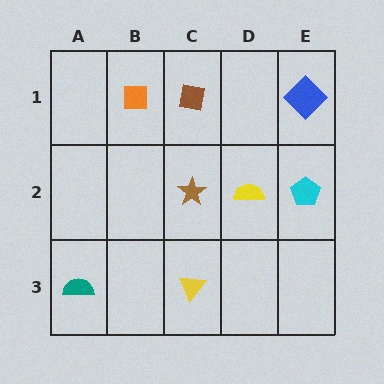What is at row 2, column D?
A yellow semicircle.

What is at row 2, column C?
A brown star.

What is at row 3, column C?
A yellow triangle.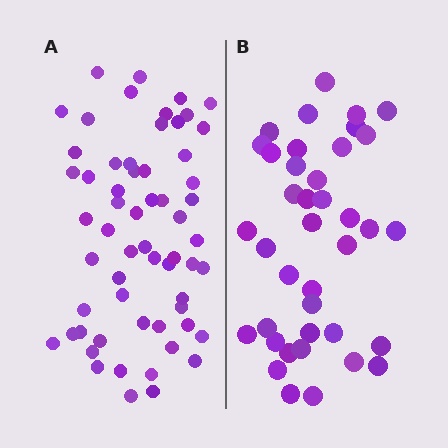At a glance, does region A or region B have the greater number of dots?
Region A (the left region) has more dots.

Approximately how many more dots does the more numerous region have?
Region A has approximately 20 more dots than region B.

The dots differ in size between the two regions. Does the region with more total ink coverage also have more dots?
No. Region B has more total ink coverage because its dots are larger, but region A actually contains more individual dots. Total area can be misleading — the number of items is what matters here.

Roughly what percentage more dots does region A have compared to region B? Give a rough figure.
About 55% more.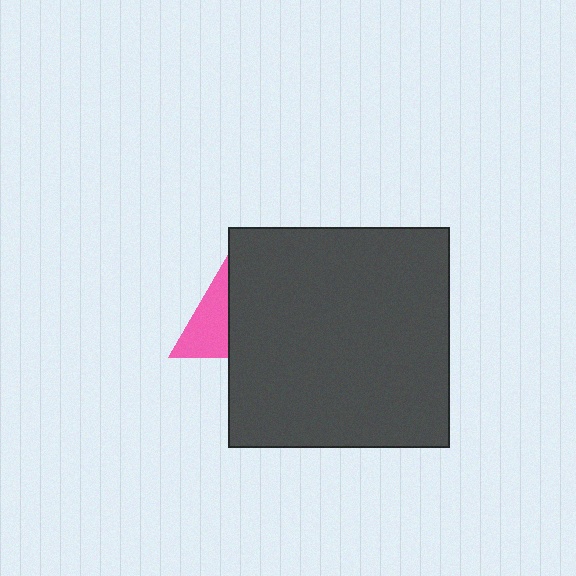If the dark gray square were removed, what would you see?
You would see the complete pink triangle.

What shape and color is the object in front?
The object in front is a dark gray square.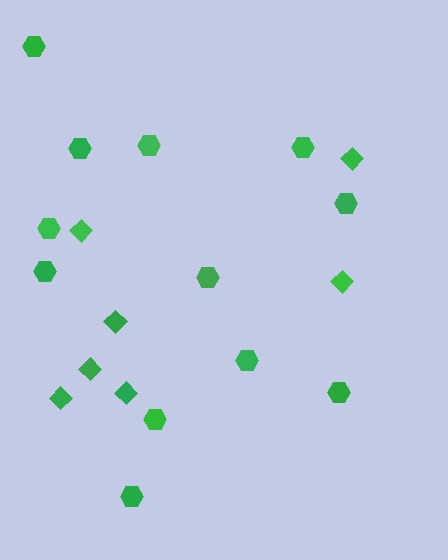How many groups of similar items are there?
There are 2 groups: one group of hexagons (12) and one group of diamonds (7).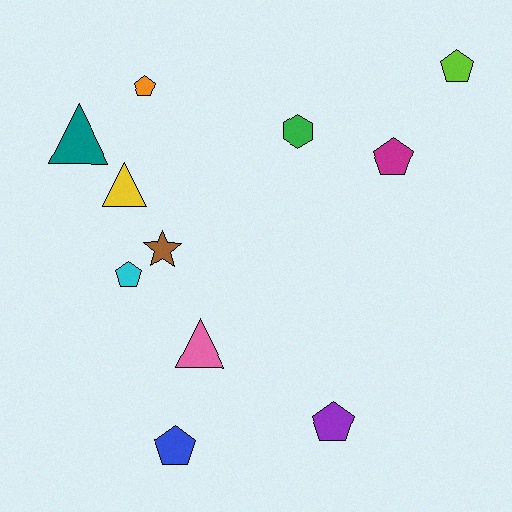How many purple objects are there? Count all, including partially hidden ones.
There is 1 purple object.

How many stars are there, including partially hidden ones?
There is 1 star.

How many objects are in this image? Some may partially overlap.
There are 11 objects.